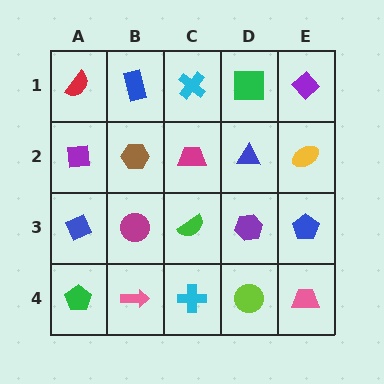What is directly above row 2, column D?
A green square.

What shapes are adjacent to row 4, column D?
A purple hexagon (row 3, column D), a cyan cross (row 4, column C), a pink trapezoid (row 4, column E).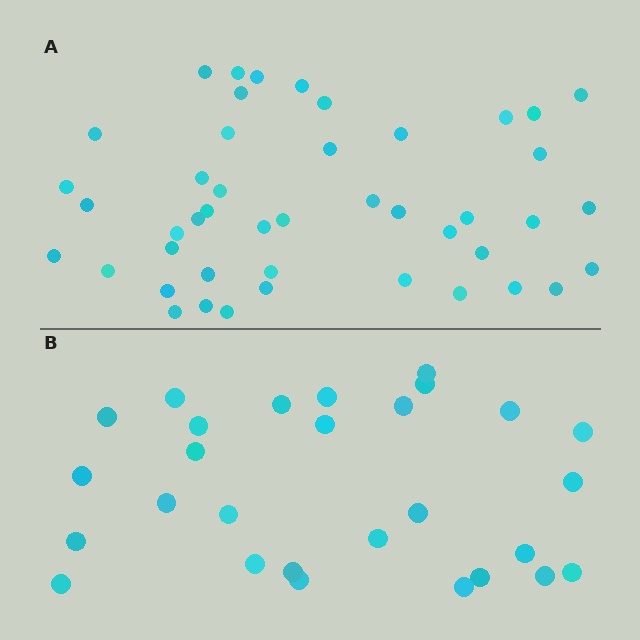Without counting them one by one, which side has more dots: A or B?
Region A (the top region) has more dots.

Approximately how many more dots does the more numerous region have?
Region A has approximately 15 more dots than region B.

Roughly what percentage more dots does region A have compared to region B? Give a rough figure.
About 60% more.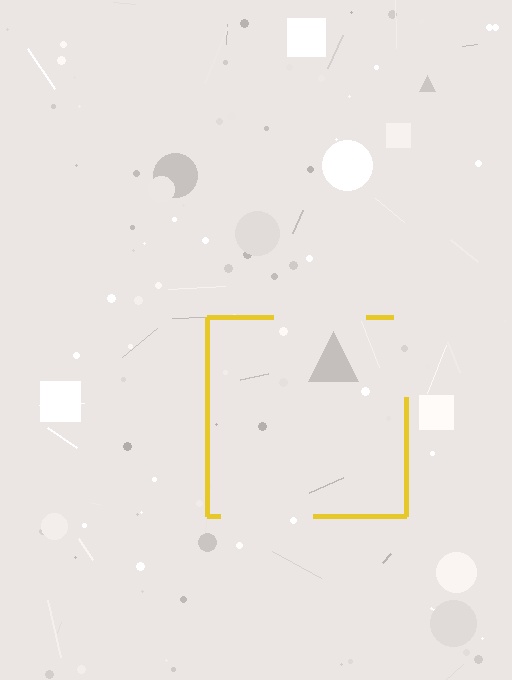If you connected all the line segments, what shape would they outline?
They would outline a square.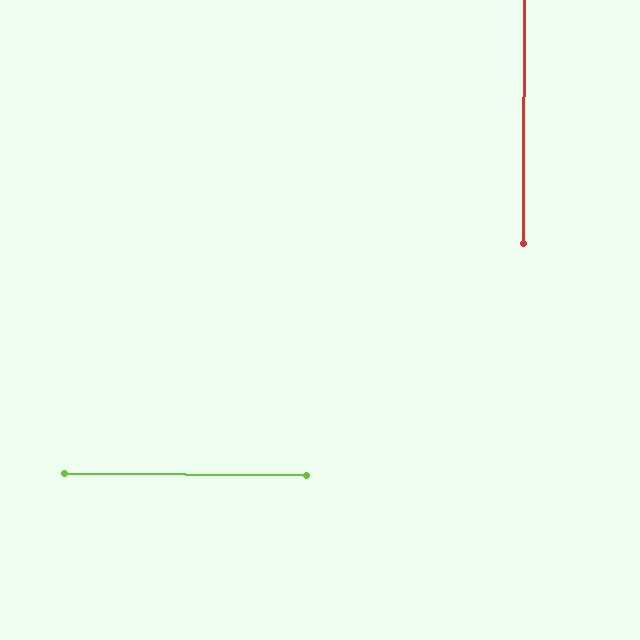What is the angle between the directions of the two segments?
Approximately 90 degrees.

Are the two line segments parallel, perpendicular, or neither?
Perpendicular — they meet at approximately 90°.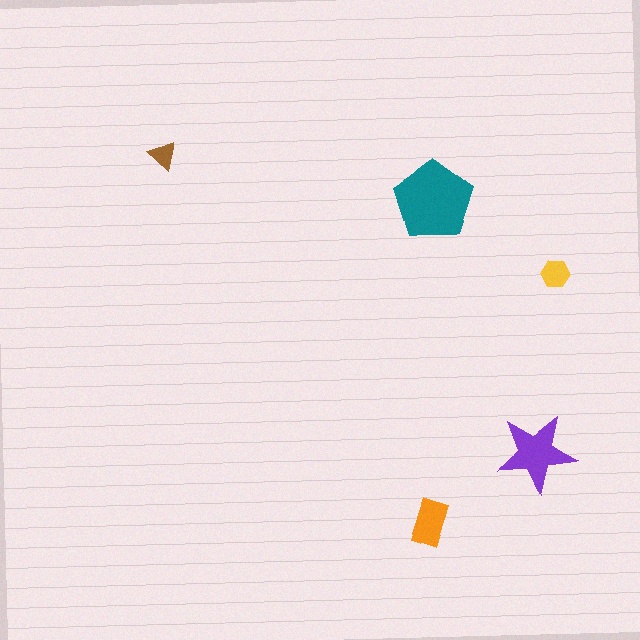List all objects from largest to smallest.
The teal pentagon, the purple star, the orange rectangle, the yellow hexagon, the brown triangle.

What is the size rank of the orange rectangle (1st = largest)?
3rd.